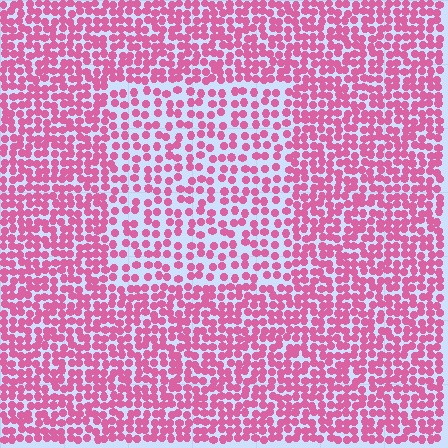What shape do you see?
I see a rectangle.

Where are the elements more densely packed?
The elements are more densely packed outside the rectangle boundary.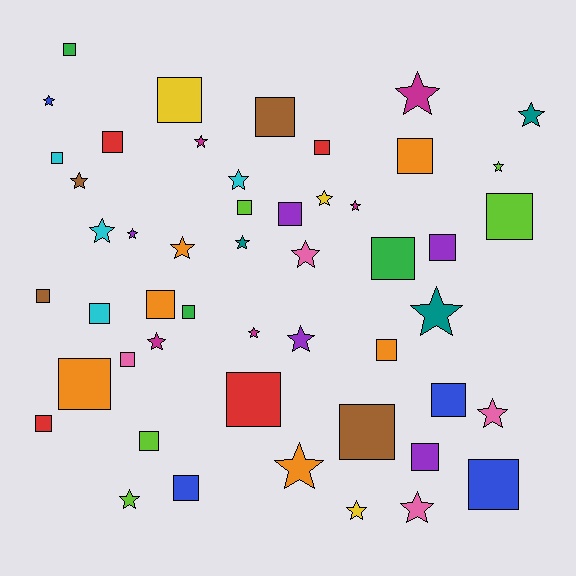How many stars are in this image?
There are 23 stars.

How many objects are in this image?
There are 50 objects.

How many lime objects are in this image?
There are 5 lime objects.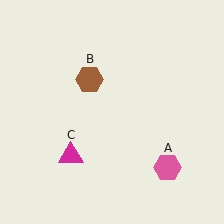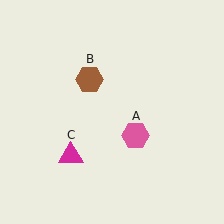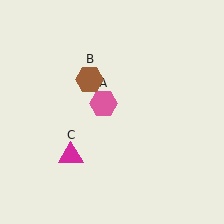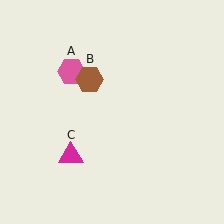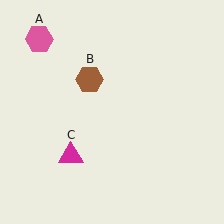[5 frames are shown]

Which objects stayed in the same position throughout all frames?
Brown hexagon (object B) and magenta triangle (object C) remained stationary.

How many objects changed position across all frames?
1 object changed position: pink hexagon (object A).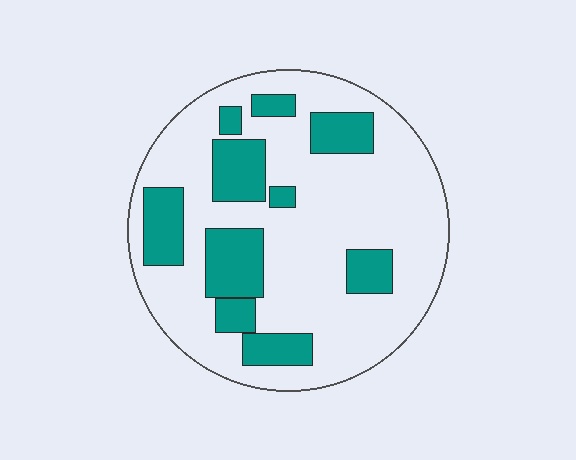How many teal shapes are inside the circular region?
10.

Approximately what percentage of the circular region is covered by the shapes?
Approximately 25%.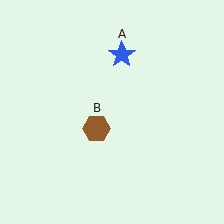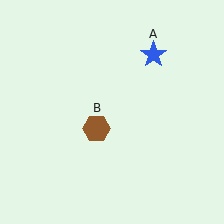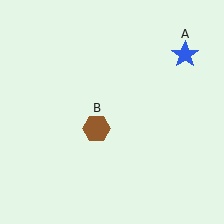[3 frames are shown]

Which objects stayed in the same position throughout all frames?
Brown hexagon (object B) remained stationary.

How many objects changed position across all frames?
1 object changed position: blue star (object A).